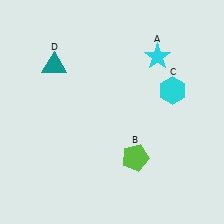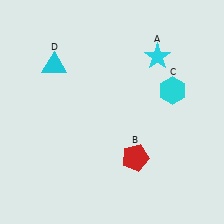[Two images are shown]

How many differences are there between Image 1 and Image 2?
There are 2 differences between the two images.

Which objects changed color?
B changed from lime to red. D changed from teal to cyan.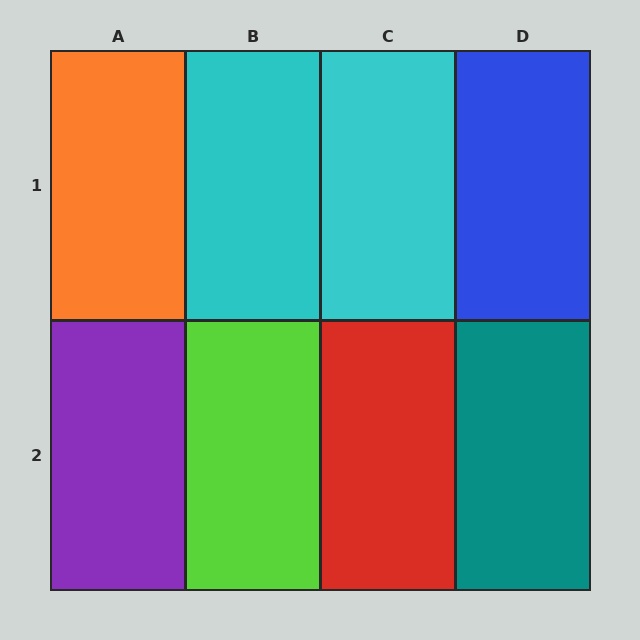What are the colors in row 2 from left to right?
Purple, lime, red, teal.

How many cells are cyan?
2 cells are cyan.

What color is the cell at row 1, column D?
Blue.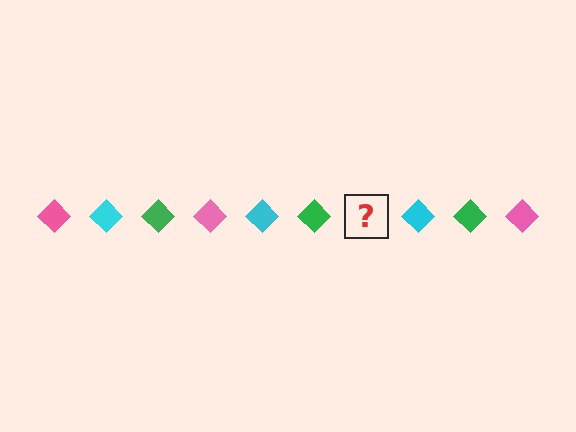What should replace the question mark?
The question mark should be replaced with a pink diamond.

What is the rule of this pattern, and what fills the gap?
The rule is that the pattern cycles through pink, cyan, green diamonds. The gap should be filled with a pink diamond.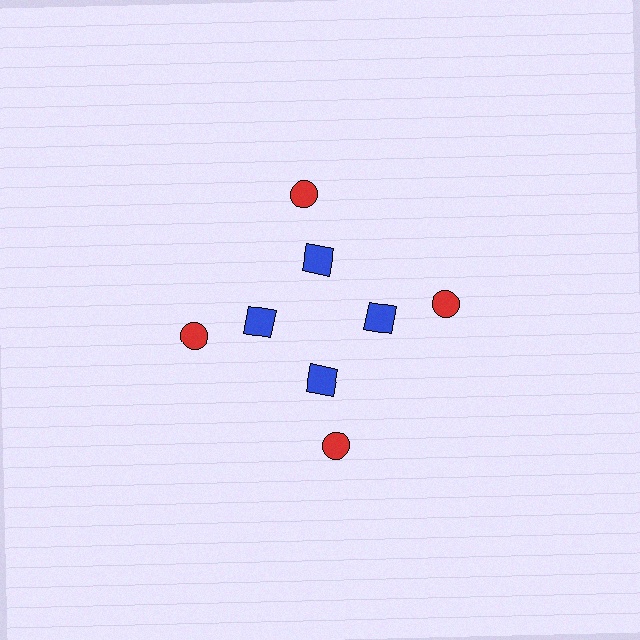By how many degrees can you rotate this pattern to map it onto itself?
The pattern maps onto itself every 90 degrees of rotation.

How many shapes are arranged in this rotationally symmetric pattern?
There are 8 shapes, arranged in 4 groups of 2.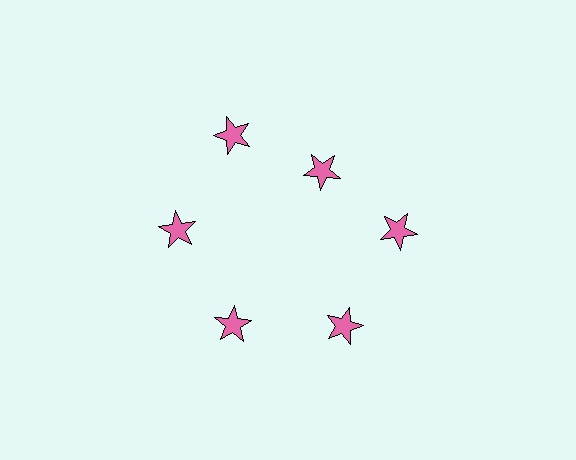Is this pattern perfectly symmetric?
No. The 6 pink stars are arranged in a ring, but one element near the 1 o'clock position is pulled inward toward the center, breaking the 6-fold rotational symmetry.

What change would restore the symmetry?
The symmetry would be restored by moving it outward, back onto the ring so that all 6 stars sit at equal angles and equal distance from the center.